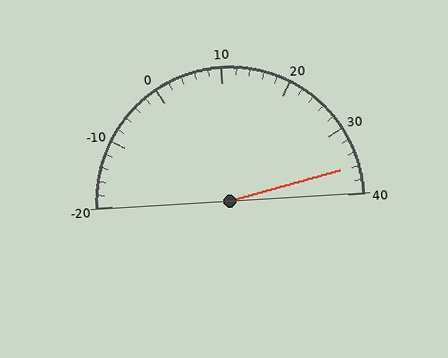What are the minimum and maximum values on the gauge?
The gauge ranges from -20 to 40.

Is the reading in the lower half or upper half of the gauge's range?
The reading is in the upper half of the range (-20 to 40).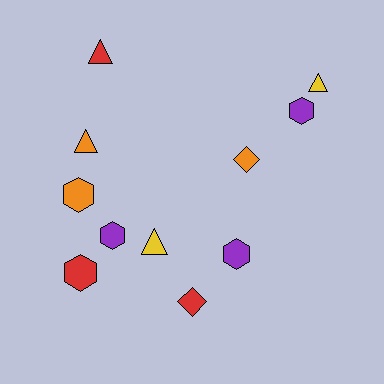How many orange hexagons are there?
There is 1 orange hexagon.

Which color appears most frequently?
Red, with 3 objects.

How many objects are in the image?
There are 11 objects.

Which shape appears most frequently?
Hexagon, with 5 objects.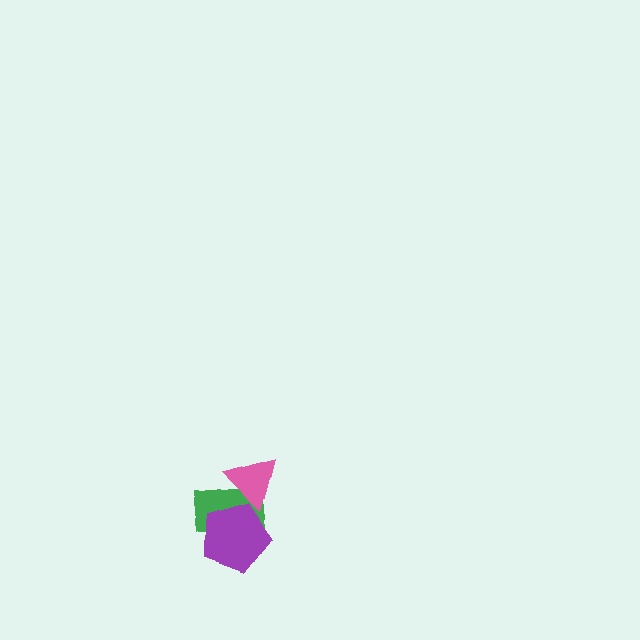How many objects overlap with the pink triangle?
2 objects overlap with the pink triangle.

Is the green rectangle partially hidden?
Yes, it is partially covered by another shape.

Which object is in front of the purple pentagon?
The pink triangle is in front of the purple pentagon.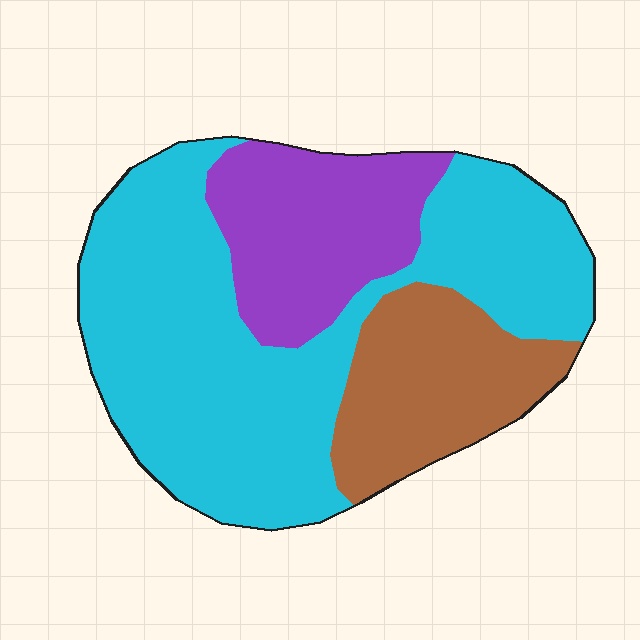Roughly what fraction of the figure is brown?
Brown covers around 20% of the figure.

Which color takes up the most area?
Cyan, at roughly 60%.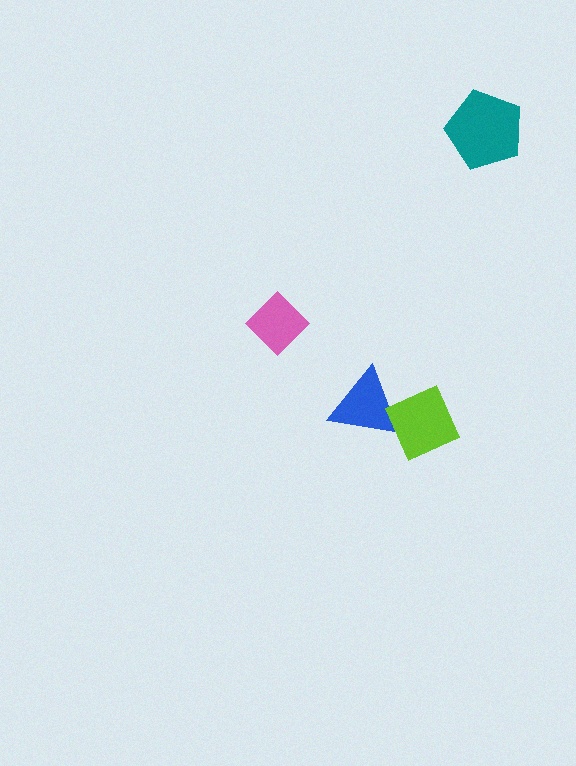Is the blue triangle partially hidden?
Yes, it is partially covered by another shape.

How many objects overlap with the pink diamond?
0 objects overlap with the pink diamond.